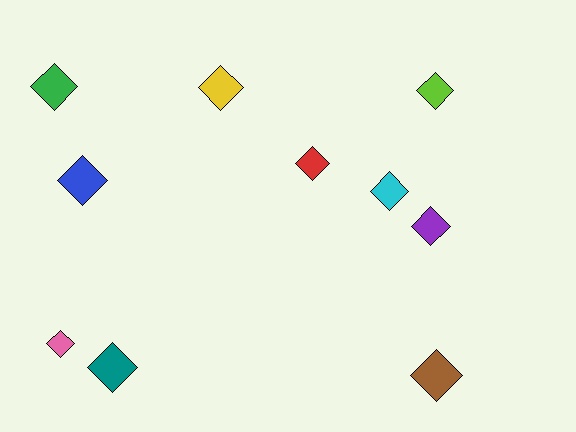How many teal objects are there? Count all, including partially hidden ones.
There is 1 teal object.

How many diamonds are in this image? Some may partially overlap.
There are 10 diamonds.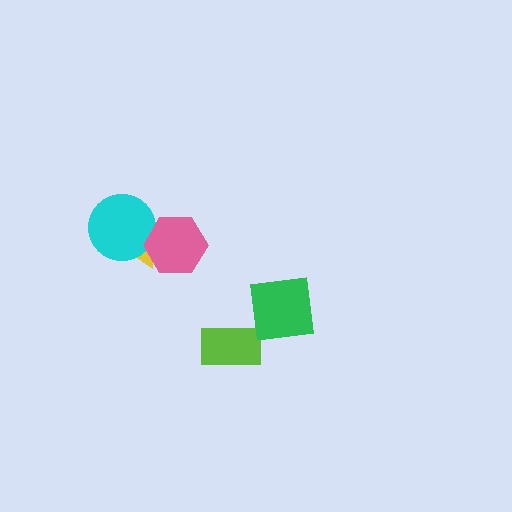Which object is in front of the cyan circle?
The pink hexagon is in front of the cyan circle.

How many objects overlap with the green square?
0 objects overlap with the green square.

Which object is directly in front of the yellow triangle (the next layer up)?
The cyan circle is directly in front of the yellow triangle.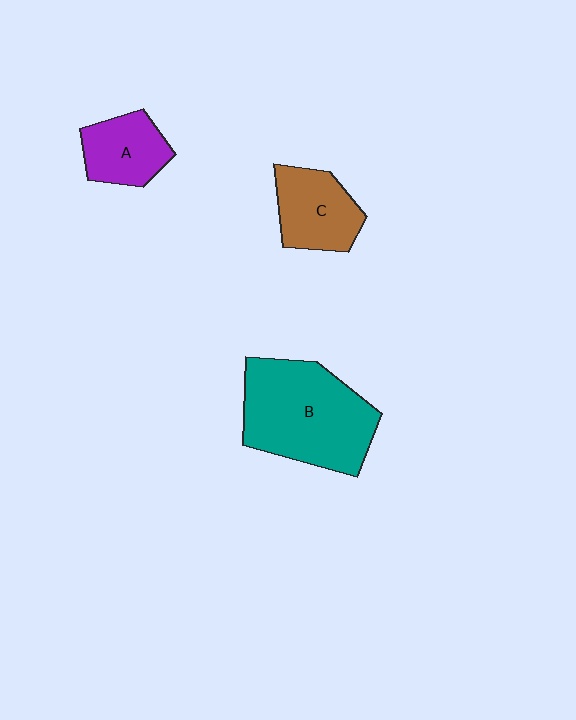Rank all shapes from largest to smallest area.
From largest to smallest: B (teal), C (brown), A (purple).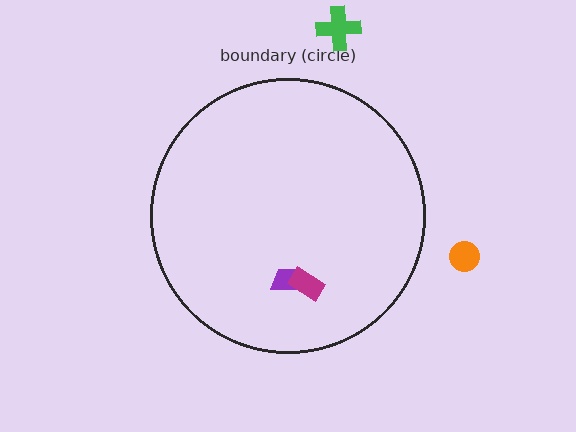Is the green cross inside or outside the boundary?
Outside.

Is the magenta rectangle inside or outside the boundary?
Inside.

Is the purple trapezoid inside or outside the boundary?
Inside.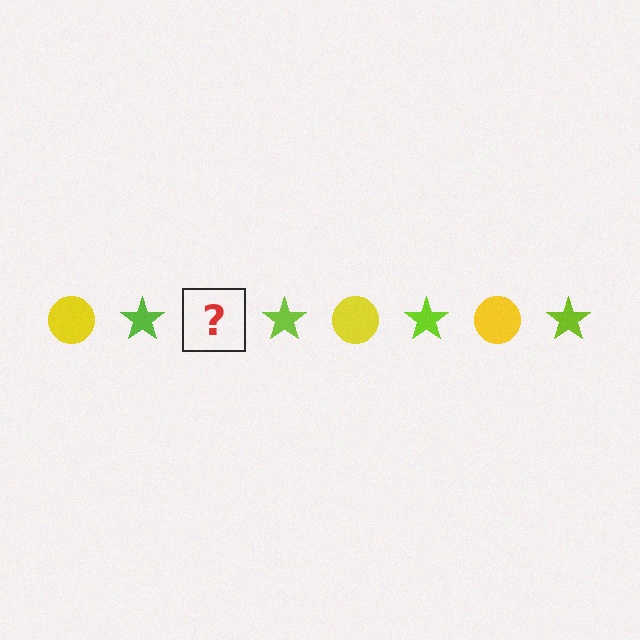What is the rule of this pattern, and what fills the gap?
The rule is that the pattern alternates between yellow circle and lime star. The gap should be filled with a yellow circle.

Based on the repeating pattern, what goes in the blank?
The blank should be a yellow circle.